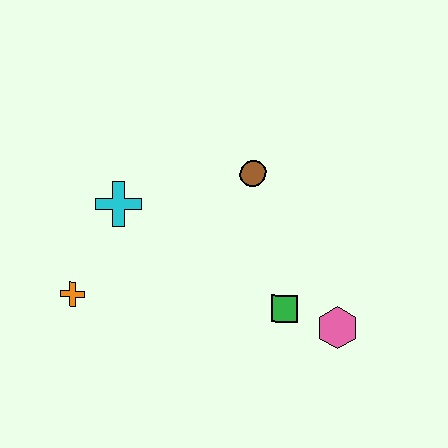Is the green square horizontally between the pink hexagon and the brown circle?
Yes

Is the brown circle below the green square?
No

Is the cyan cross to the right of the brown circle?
No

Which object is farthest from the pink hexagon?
The orange cross is farthest from the pink hexagon.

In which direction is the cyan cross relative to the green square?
The cyan cross is to the left of the green square.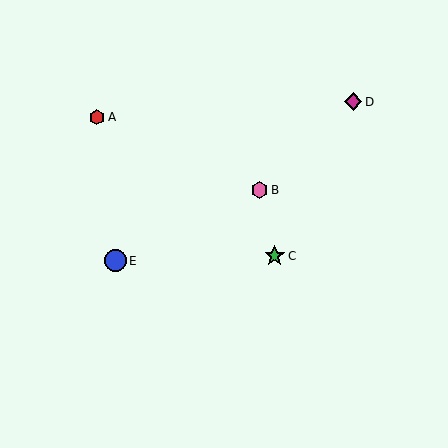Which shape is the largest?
The blue circle (labeled E) is the largest.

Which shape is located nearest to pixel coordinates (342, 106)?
The magenta diamond (labeled D) at (353, 102) is nearest to that location.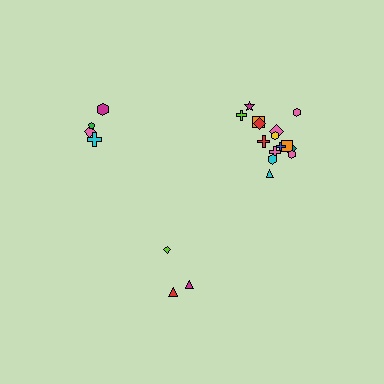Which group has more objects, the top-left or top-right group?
The top-right group.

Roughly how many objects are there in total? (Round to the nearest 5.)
Roughly 20 objects in total.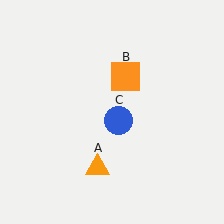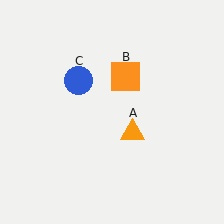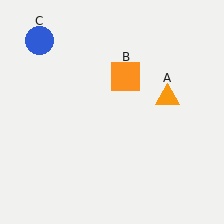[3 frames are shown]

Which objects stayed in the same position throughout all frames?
Orange square (object B) remained stationary.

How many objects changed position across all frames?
2 objects changed position: orange triangle (object A), blue circle (object C).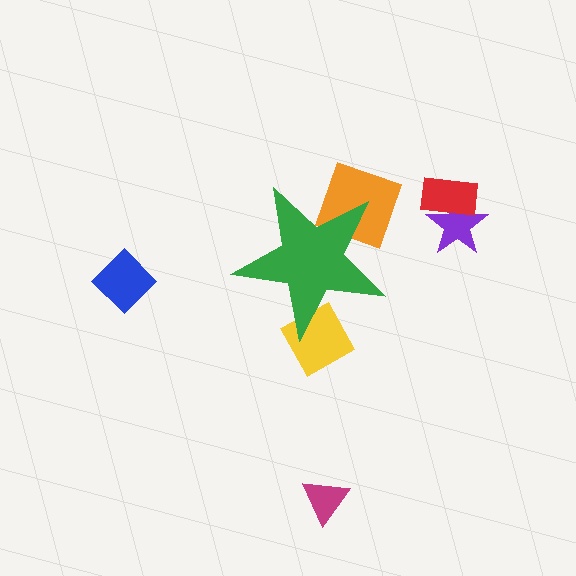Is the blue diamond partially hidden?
No, the blue diamond is fully visible.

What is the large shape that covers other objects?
A green star.